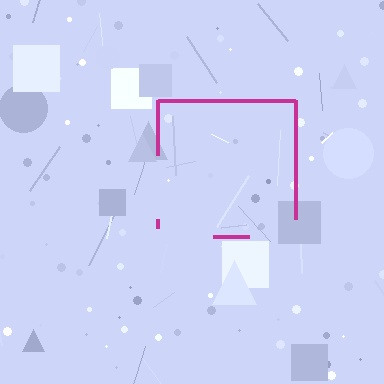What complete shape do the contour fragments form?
The contour fragments form a square.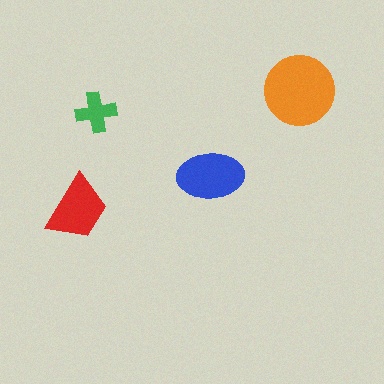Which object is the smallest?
The green cross.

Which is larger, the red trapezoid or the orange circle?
The orange circle.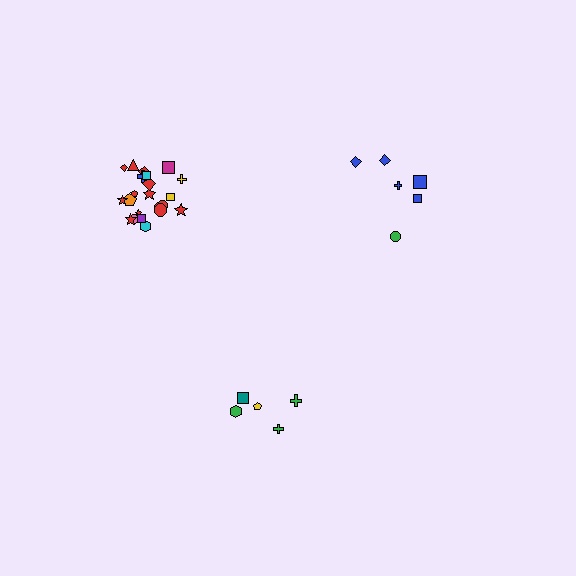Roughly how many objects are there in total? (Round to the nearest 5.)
Roughly 35 objects in total.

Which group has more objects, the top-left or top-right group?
The top-left group.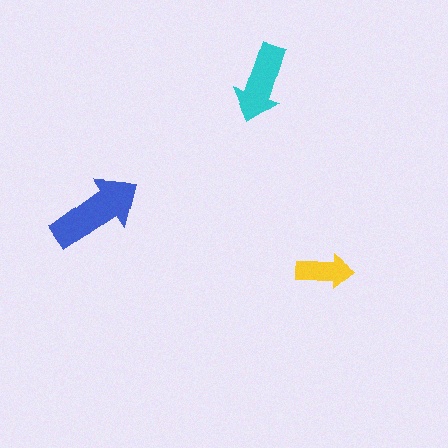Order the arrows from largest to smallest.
the blue one, the cyan one, the yellow one.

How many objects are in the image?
There are 3 objects in the image.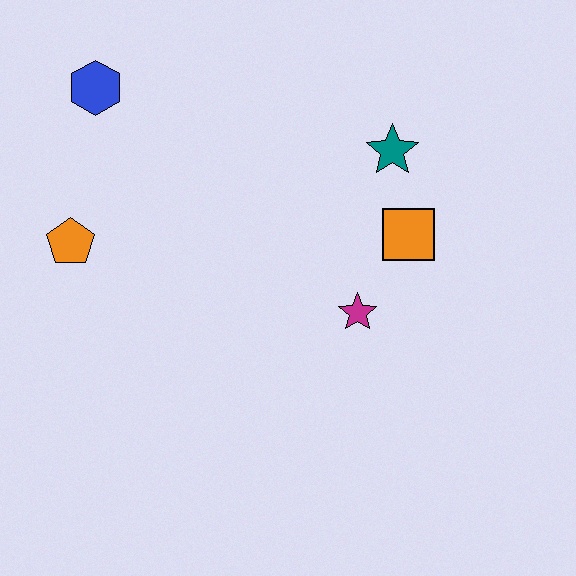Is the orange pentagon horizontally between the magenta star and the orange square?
No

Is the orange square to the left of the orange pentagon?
No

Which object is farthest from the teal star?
The orange pentagon is farthest from the teal star.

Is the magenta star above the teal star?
No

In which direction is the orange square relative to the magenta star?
The orange square is above the magenta star.